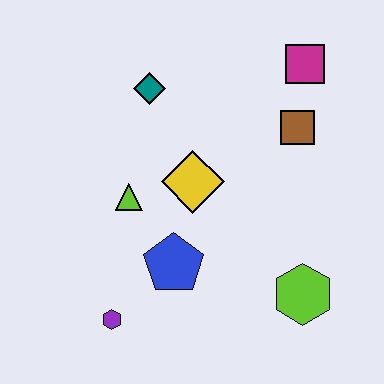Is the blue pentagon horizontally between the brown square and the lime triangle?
Yes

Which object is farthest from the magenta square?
The purple hexagon is farthest from the magenta square.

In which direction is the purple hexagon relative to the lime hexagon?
The purple hexagon is to the left of the lime hexagon.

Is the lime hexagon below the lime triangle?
Yes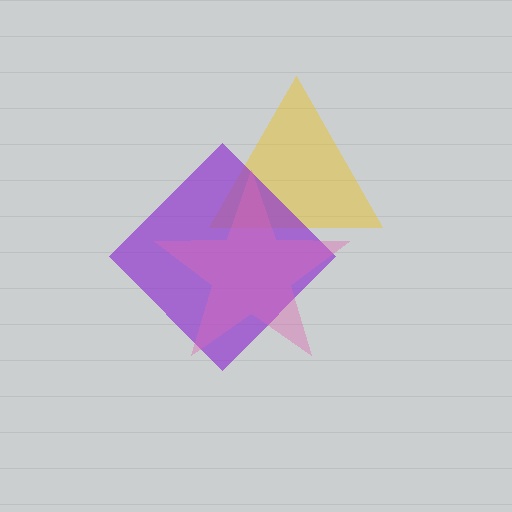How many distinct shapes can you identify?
There are 3 distinct shapes: a yellow triangle, a purple diamond, a pink star.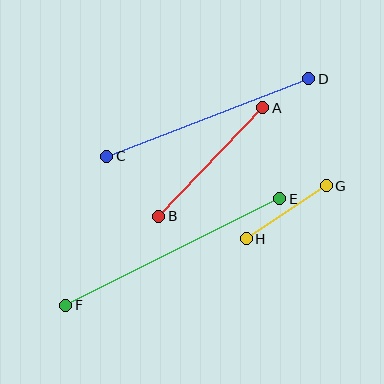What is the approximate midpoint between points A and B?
The midpoint is at approximately (211, 162) pixels.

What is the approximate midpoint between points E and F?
The midpoint is at approximately (173, 252) pixels.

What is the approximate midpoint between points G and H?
The midpoint is at approximately (286, 212) pixels.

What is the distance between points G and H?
The distance is approximately 96 pixels.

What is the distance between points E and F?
The distance is approximately 239 pixels.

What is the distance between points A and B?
The distance is approximately 150 pixels.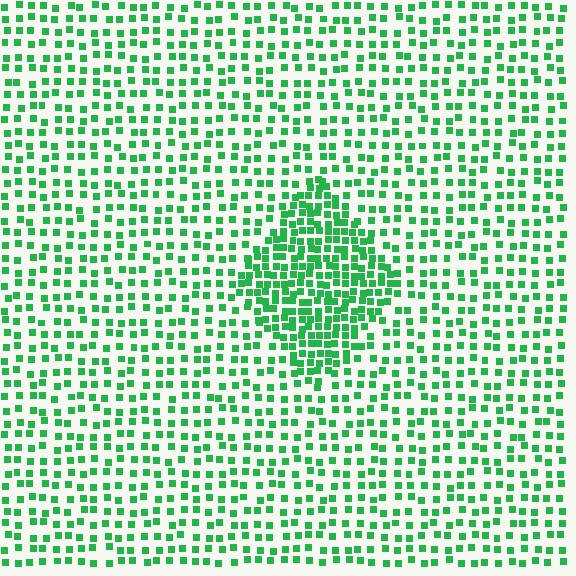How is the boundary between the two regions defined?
The boundary is defined by a change in element density (approximately 2.1x ratio). All elements are the same color, size, and shape.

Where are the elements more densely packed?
The elements are more densely packed inside the diamond boundary.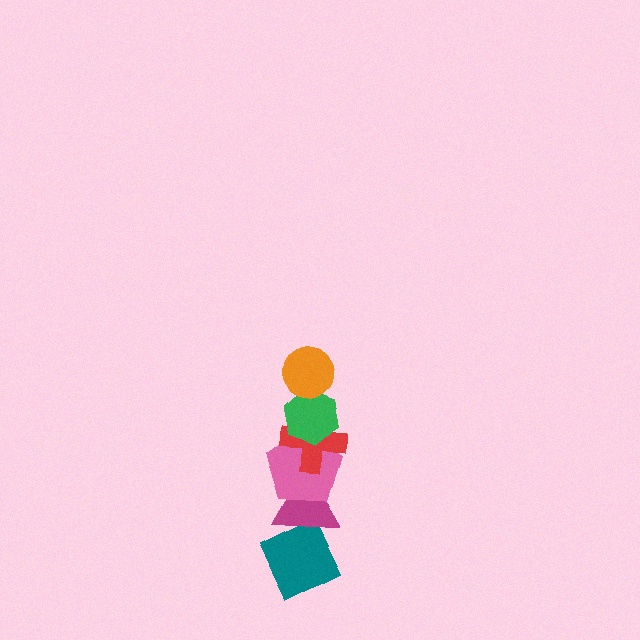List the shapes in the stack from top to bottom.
From top to bottom: the orange circle, the green hexagon, the red cross, the pink pentagon, the magenta triangle, the teal diamond.